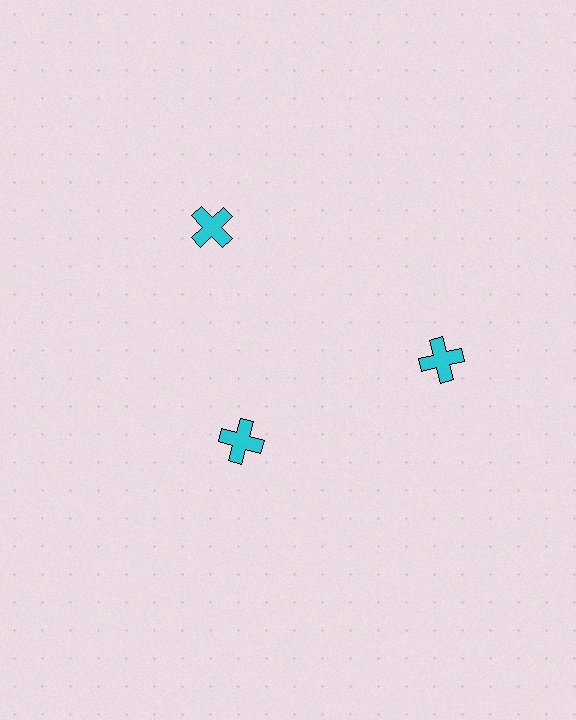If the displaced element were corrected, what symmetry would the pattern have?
It would have 3-fold rotational symmetry — the pattern would map onto itself every 120 degrees.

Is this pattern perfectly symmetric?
No. The 3 cyan crosses are arranged in a ring, but one element near the 7 o'clock position is pulled inward toward the center, breaking the 3-fold rotational symmetry.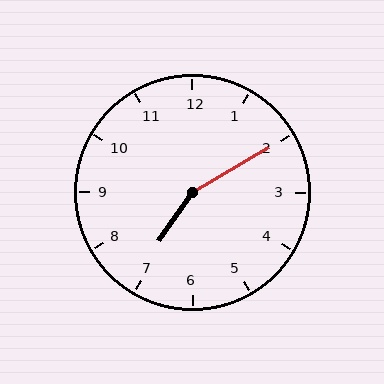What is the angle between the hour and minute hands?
Approximately 155 degrees.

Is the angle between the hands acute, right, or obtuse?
It is obtuse.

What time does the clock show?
7:10.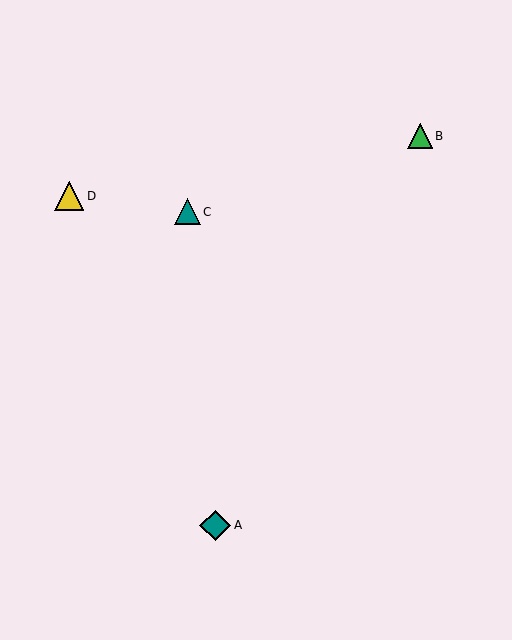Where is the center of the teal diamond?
The center of the teal diamond is at (215, 525).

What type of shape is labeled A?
Shape A is a teal diamond.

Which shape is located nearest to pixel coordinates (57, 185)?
The yellow triangle (labeled D) at (69, 196) is nearest to that location.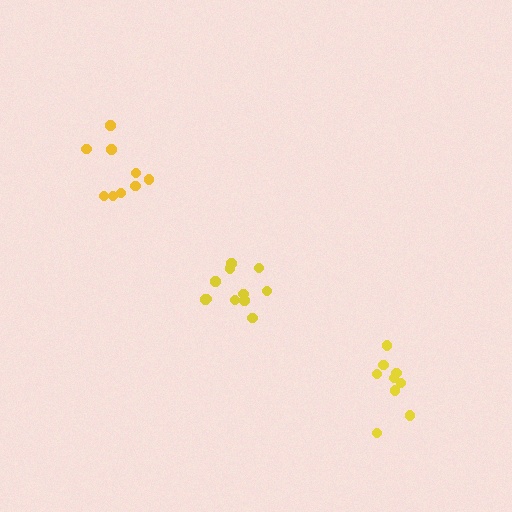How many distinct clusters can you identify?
There are 3 distinct clusters.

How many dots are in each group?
Group 1: 9 dots, Group 2: 11 dots, Group 3: 9 dots (29 total).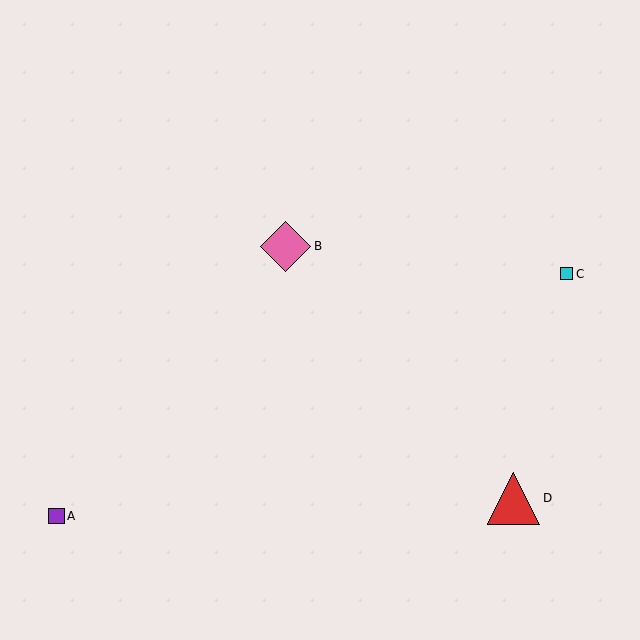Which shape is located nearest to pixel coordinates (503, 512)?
The red triangle (labeled D) at (514, 498) is nearest to that location.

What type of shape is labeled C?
Shape C is a cyan square.